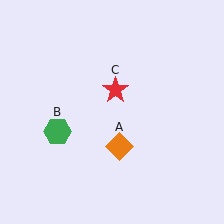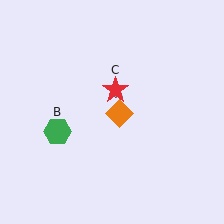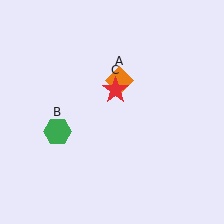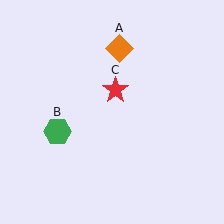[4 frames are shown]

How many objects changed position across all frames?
1 object changed position: orange diamond (object A).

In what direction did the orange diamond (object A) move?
The orange diamond (object A) moved up.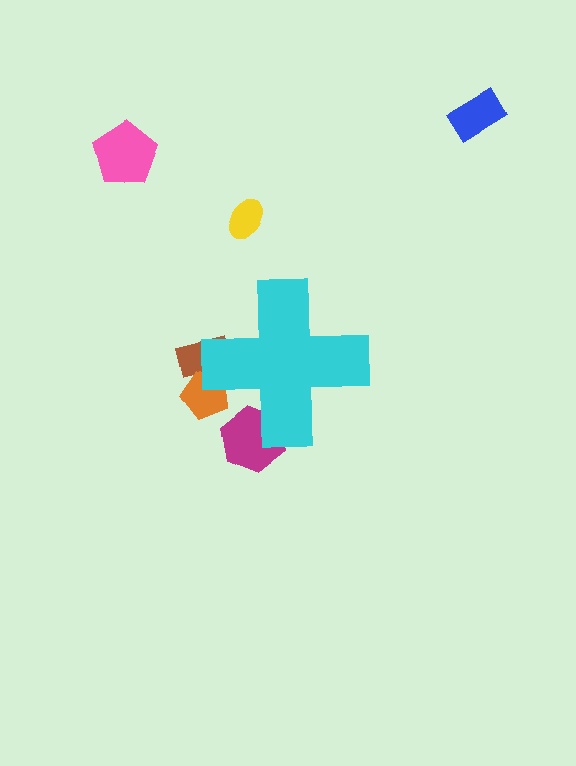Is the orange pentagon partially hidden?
Yes, the orange pentagon is partially hidden behind the cyan cross.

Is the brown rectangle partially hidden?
Yes, the brown rectangle is partially hidden behind the cyan cross.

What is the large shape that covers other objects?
A cyan cross.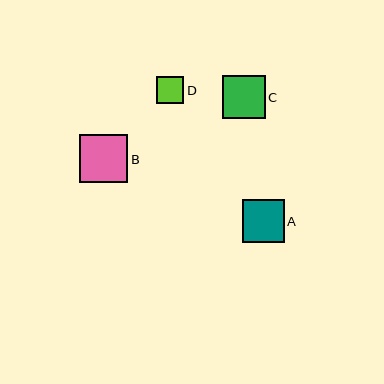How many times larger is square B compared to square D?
Square B is approximately 1.8 times the size of square D.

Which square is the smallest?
Square D is the smallest with a size of approximately 27 pixels.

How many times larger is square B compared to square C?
Square B is approximately 1.1 times the size of square C.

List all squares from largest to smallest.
From largest to smallest: B, C, A, D.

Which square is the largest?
Square B is the largest with a size of approximately 48 pixels.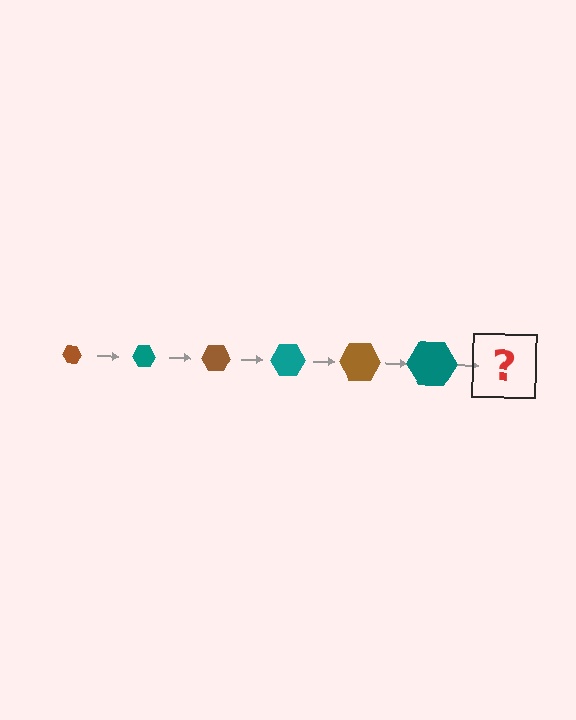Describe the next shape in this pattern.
It should be a brown hexagon, larger than the previous one.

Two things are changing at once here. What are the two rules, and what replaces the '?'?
The two rules are that the hexagon grows larger each step and the color cycles through brown and teal. The '?' should be a brown hexagon, larger than the previous one.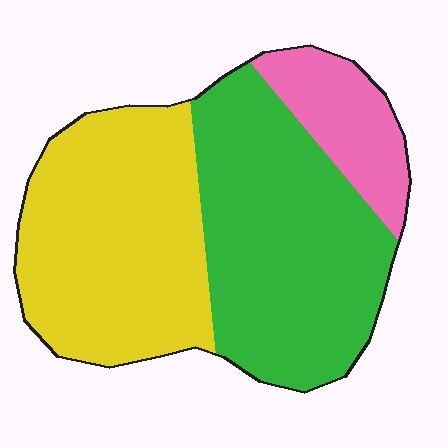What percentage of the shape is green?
Green takes up about two fifths (2/5) of the shape.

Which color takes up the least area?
Pink, at roughly 15%.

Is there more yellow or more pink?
Yellow.